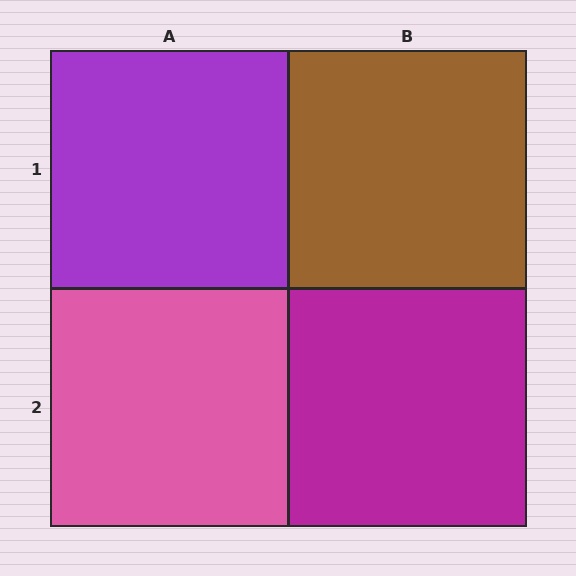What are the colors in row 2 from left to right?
Pink, magenta.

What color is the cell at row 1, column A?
Purple.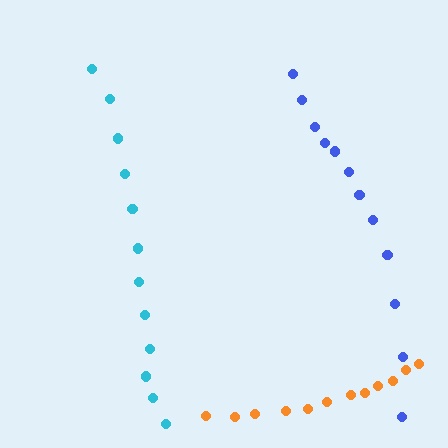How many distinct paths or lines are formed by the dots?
There are 3 distinct paths.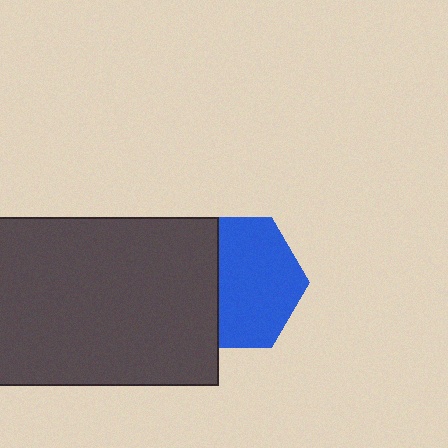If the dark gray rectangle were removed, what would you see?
You would see the complete blue hexagon.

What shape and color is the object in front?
The object in front is a dark gray rectangle.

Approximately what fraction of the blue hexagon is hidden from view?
Roughly 37% of the blue hexagon is hidden behind the dark gray rectangle.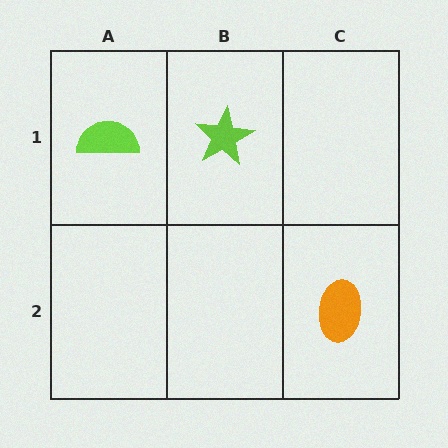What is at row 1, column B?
A lime star.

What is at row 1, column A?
A lime semicircle.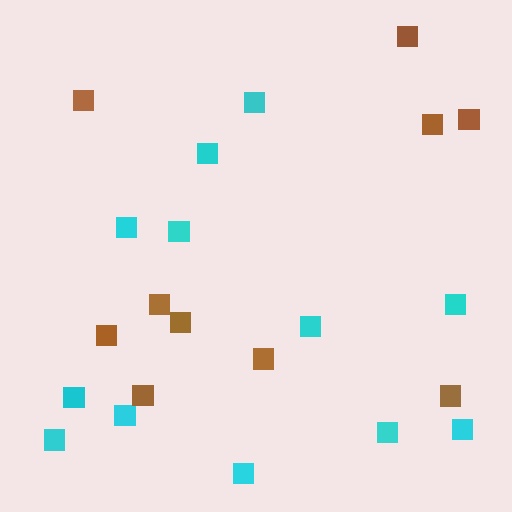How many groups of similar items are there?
There are 2 groups: one group of cyan squares (12) and one group of brown squares (10).